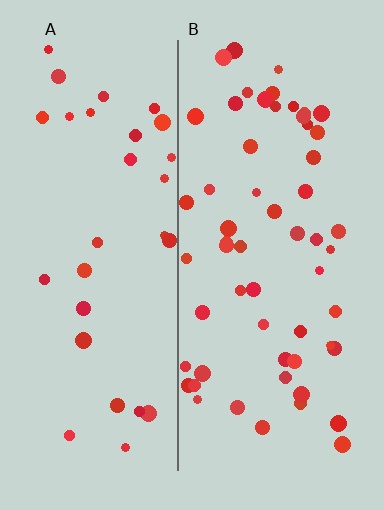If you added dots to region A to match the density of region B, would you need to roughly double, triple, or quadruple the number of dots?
Approximately double.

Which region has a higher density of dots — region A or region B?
B (the right).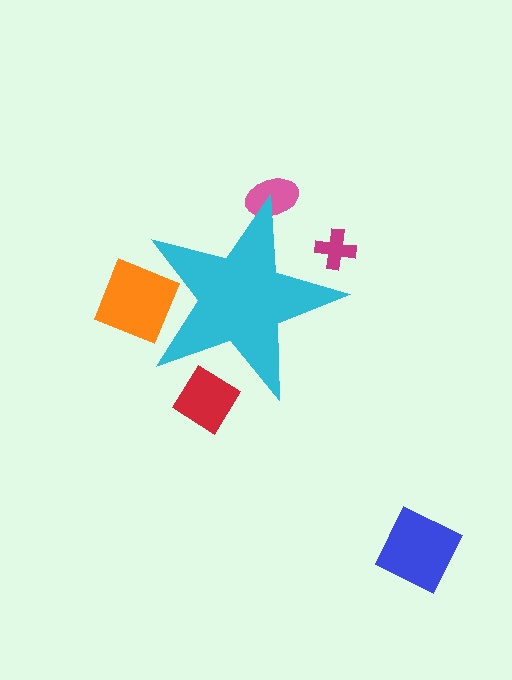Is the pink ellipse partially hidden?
Yes, the pink ellipse is partially hidden behind the cyan star.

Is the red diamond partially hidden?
Yes, the red diamond is partially hidden behind the cyan star.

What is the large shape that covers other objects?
A cyan star.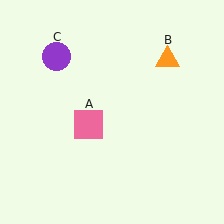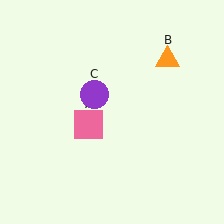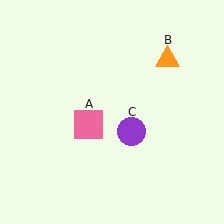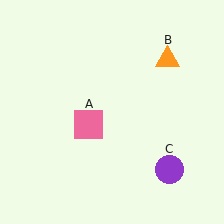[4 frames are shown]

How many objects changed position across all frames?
1 object changed position: purple circle (object C).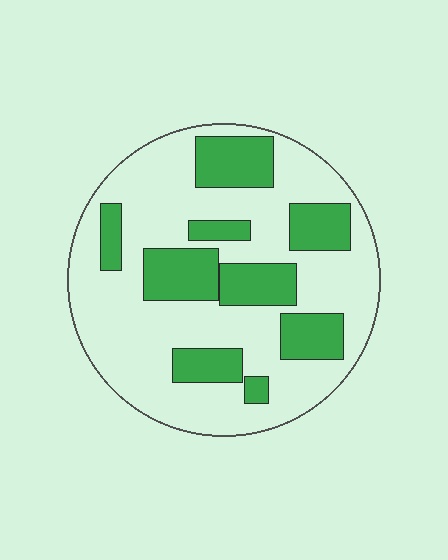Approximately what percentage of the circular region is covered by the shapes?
Approximately 30%.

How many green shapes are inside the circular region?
9.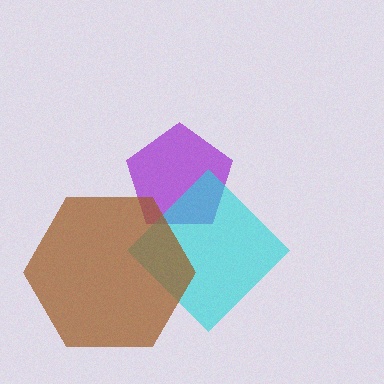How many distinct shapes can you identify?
There are 3 distinct shapes: a purple pentagon, a cyan diamond, a brown hexagon.